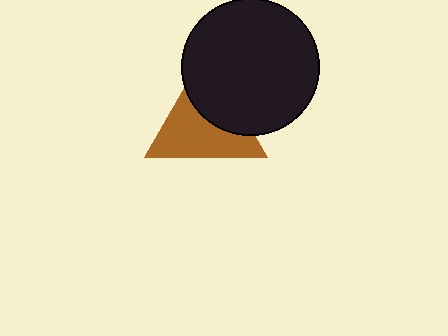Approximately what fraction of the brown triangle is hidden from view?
Roughly 41% of the brown triangle is hidden behind the black circle.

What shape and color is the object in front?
The object in front is a black circle.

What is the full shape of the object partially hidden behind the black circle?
The partially hidden object is a brown triangle.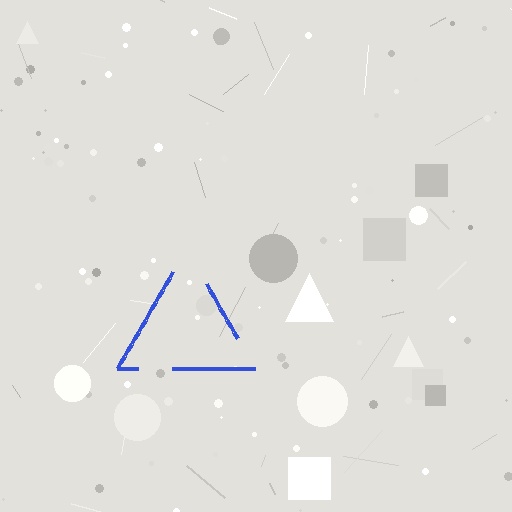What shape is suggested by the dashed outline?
The dashed outline suggests a triangle.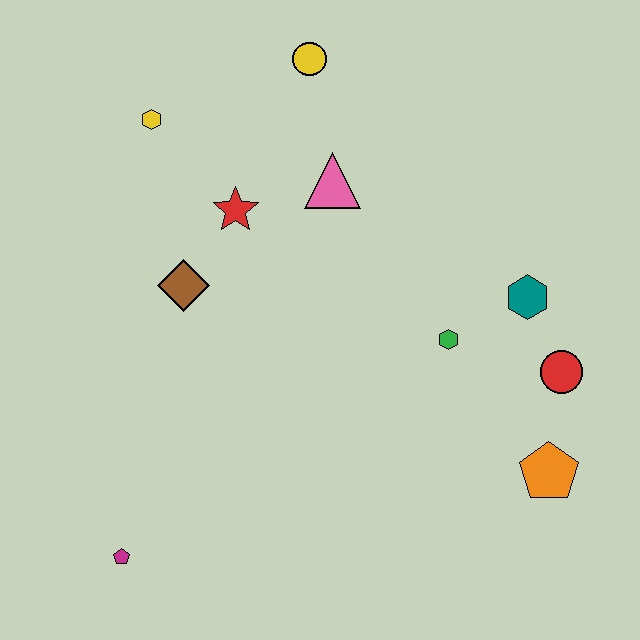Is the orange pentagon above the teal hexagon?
No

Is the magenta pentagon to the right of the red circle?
No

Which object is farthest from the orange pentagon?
The yellow hexagon is farthest from the orange pentagon.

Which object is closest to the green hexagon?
The teal hexagon is closest to the green hexagon.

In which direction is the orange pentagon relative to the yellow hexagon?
The orange pentagon is to the right of the yellow hexagon.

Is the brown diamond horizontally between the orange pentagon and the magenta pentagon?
Yes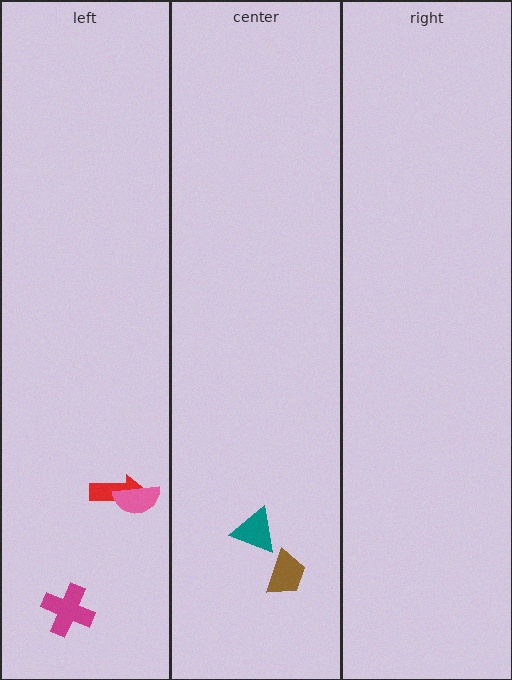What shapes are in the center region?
The teal triangle, the brown trapezoid.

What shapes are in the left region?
The red arrow, the pink semicircle, the magenta cross.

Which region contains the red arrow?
The left region.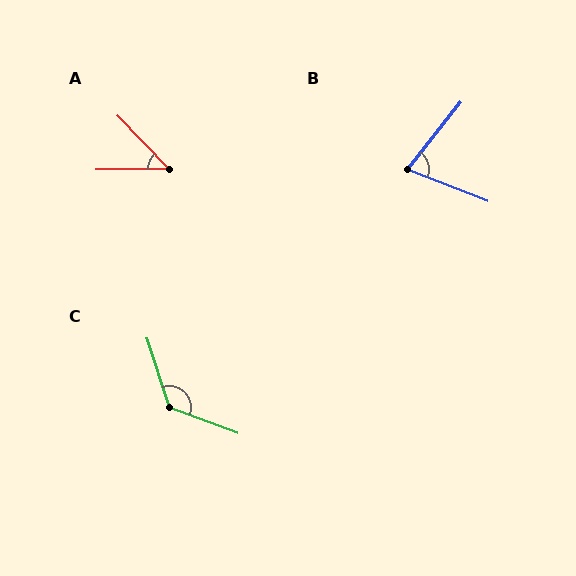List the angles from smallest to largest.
A (47°), B (73°), C (129°).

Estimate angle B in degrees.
Approximately 73 degrees.